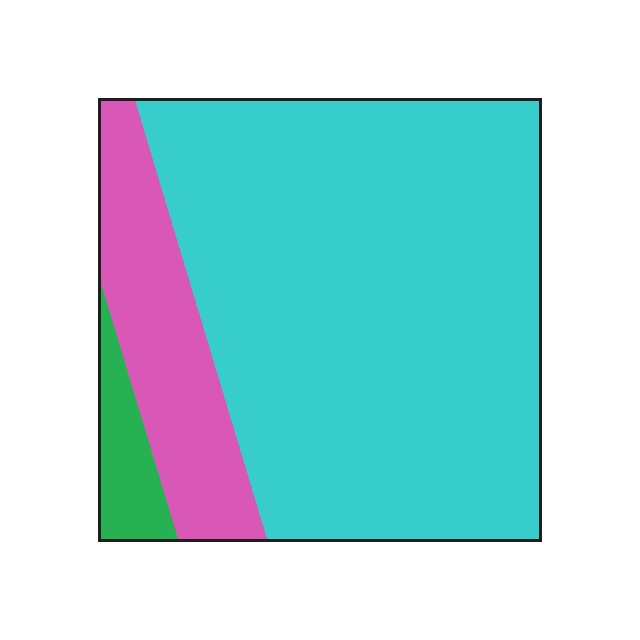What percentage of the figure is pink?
Pink covers around 20% of the figure.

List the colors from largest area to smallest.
From largest to smallest: cyan, pink, green.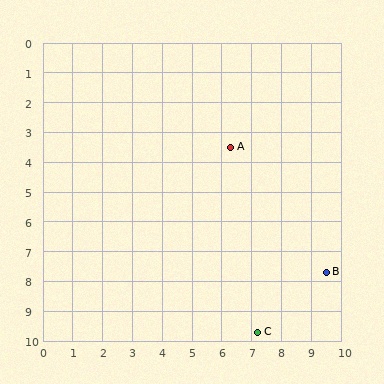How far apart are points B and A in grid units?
Points B and A are about 5.3 grid units apart.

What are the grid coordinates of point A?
Point A is at approximately (6.3, 3.5).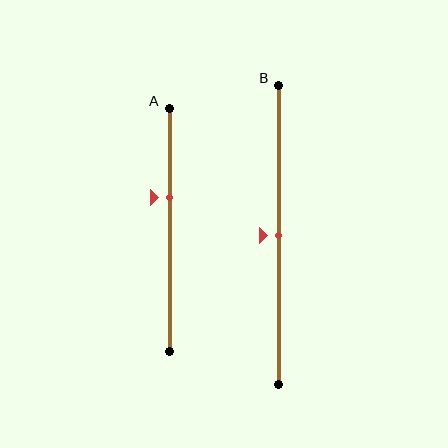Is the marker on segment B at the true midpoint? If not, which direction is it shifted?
Yes, the marker on segment B is at the true midpoint.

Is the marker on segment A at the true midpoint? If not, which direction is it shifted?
No, the marker on segment A is shifted upward by about 13% of the segment length.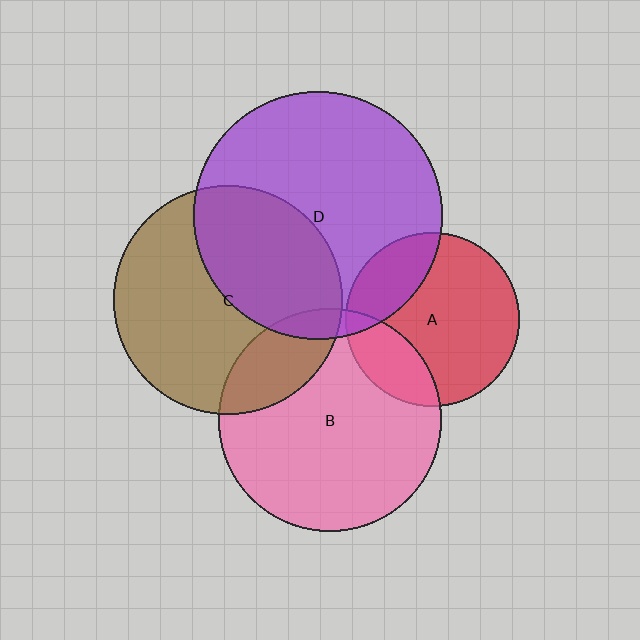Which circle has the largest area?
Circle D (purple).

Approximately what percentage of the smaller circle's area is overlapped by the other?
Approximately 5%.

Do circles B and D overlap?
Yes.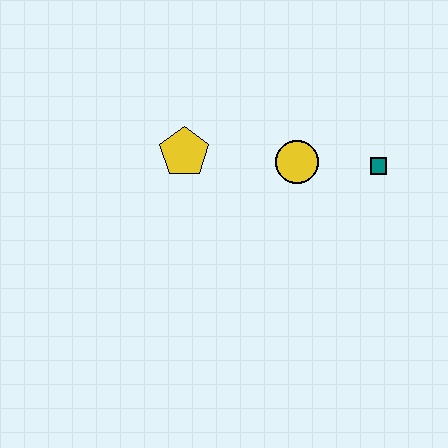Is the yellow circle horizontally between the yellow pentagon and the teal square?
Yes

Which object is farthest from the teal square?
The yellow pentagon is farthest from the teal square.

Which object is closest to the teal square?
The yellow circle is closest to the teal square.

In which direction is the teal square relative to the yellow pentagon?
The teal square is to the right of the yellow pentagon.